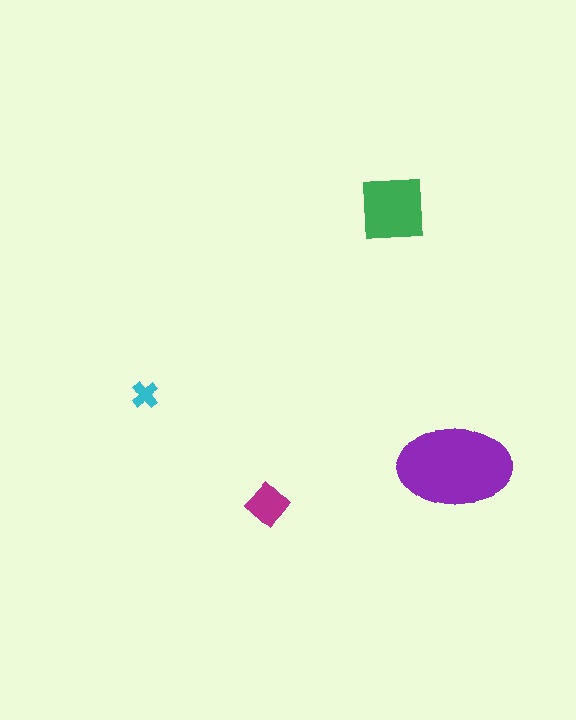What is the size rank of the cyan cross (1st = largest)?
4th.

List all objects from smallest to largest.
The cyan cross, the magenta diamond, the green square, the purple ellipse.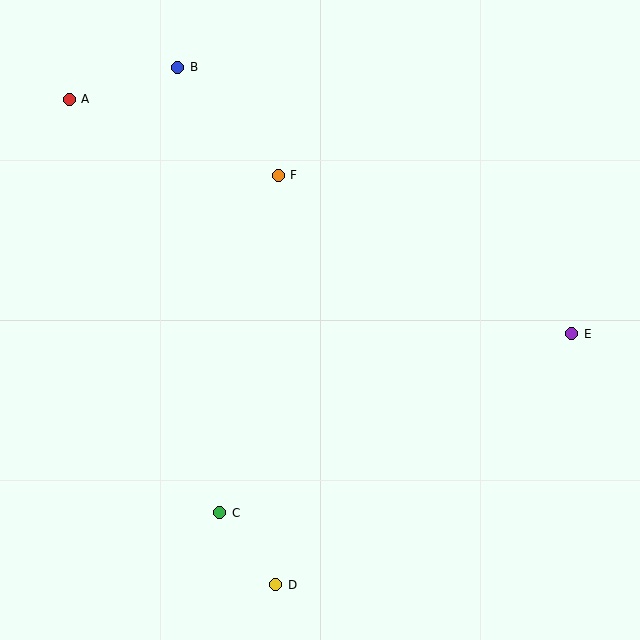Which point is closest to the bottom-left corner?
Point C is closest to the bottom-left corner.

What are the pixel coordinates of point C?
Point C is at (220, 513).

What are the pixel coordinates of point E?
Point E is at (572, 334).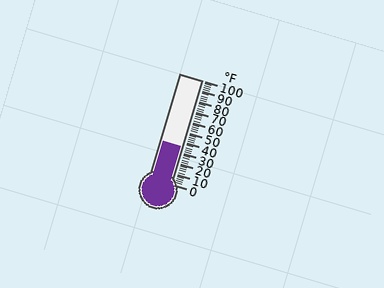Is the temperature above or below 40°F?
The temperature is below 40°F.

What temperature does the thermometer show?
The thermometer shows approximately 36°F.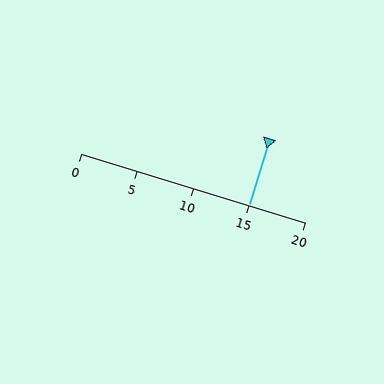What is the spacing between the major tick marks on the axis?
The major ticks are spaced 5 apart.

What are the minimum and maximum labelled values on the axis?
The axis runs from 0 to 20.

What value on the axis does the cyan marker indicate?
The marker indicates approximately 15.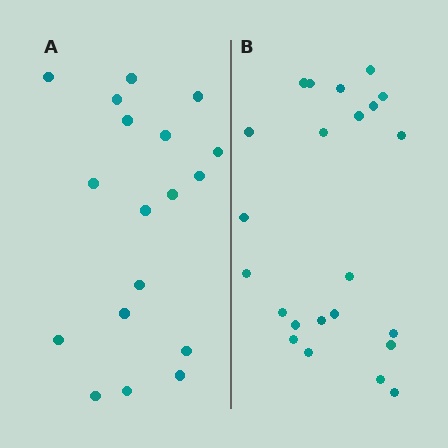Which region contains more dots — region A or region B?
Region B (the right region) has more dots.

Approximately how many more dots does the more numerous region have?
Region B has about 5 more dots than region A.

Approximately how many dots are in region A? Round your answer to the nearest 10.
About 20 dots. (The exact count is 18, which rounds to 20.)